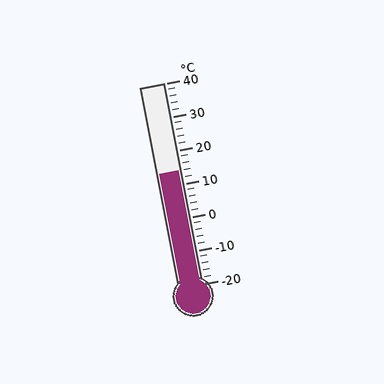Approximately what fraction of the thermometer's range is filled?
The thermometer is filled to approximately 55% of its range.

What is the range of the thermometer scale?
The thermometer scale ranges from -20°C to 40°C.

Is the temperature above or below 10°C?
The temperature is above 10°C.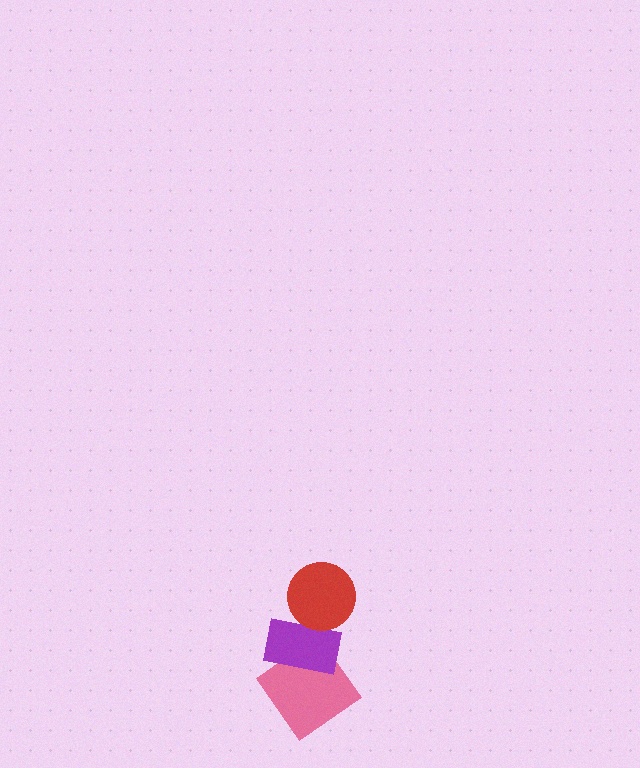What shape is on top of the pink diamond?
The purple rectangle is on top of the pink diamond.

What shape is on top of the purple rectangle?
The red circle is on top of the purple rectangle.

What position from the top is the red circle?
The red circle is 1st from the top.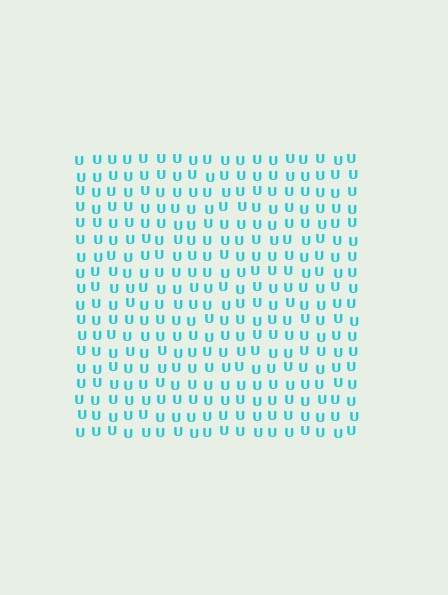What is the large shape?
The large shape is a square.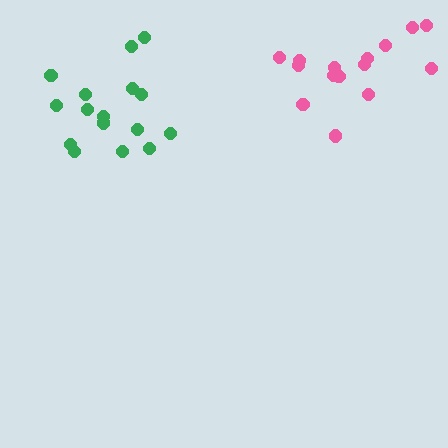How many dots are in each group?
Group 1: 16 dots, Group 2: 15 dots (31 total).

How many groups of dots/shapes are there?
There are 2 groups.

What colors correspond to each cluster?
The clusters are colored: green, pink.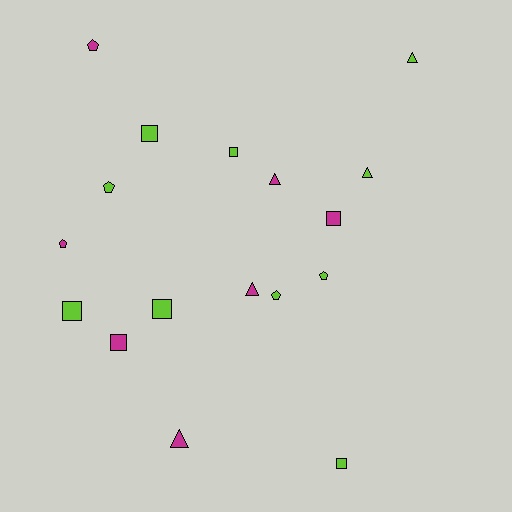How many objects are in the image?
There are 17 objects.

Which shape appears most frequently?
Square, with 7 objects.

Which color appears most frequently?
Lime, with 10 objects.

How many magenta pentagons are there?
There are 2 magenta pentagons.